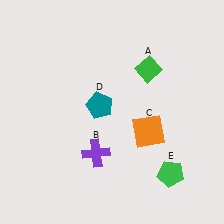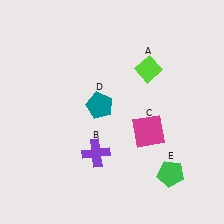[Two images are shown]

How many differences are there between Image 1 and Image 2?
There are 2 differences between the two images.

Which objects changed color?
A changed from green to lime. C changed from orange to magenta.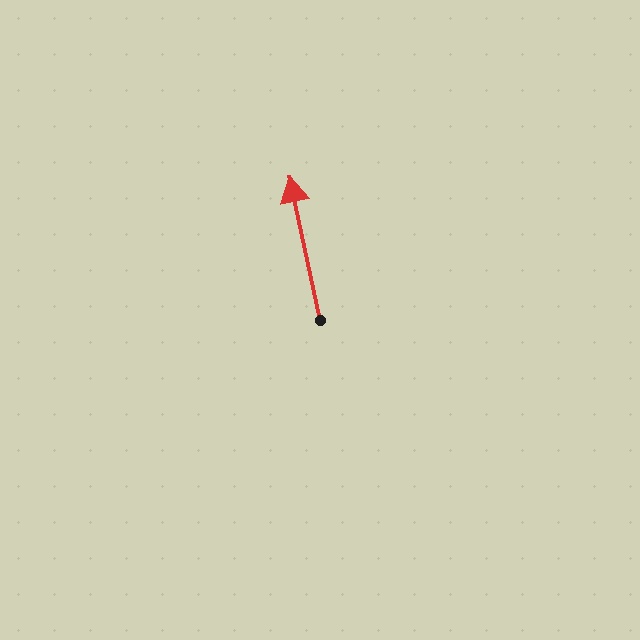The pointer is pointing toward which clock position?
Roughly 12 o'clock.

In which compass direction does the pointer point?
North.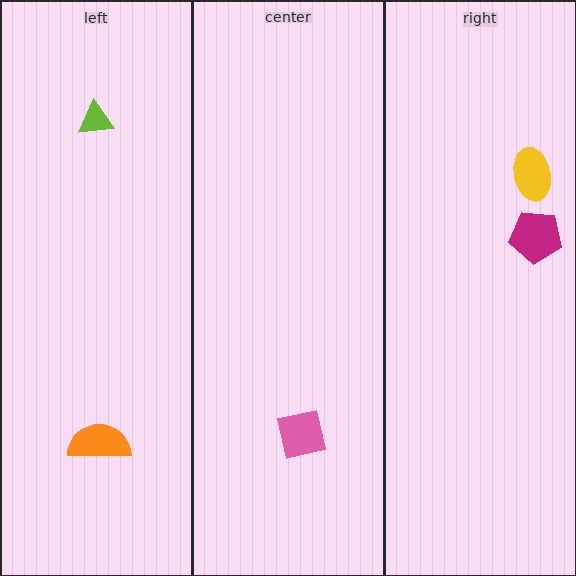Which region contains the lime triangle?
The left region.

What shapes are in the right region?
The yellow ellipse, the magenta pentagon.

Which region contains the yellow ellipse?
The right region.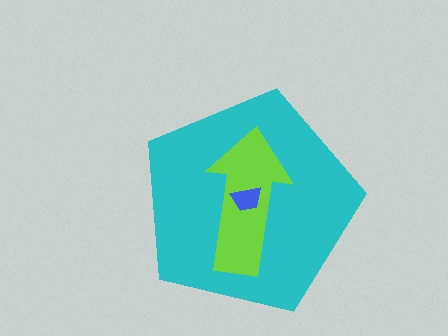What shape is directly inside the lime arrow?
The blue trapezoid.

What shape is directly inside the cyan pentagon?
The lime arrow.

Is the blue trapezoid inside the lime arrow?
Yes.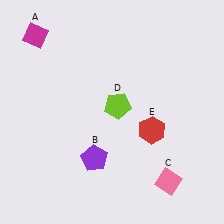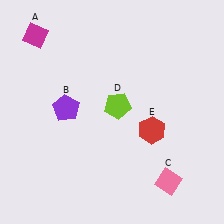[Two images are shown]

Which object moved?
The purple pentagon (B) moved up.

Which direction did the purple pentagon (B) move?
The purple pentagon (B) moved up.